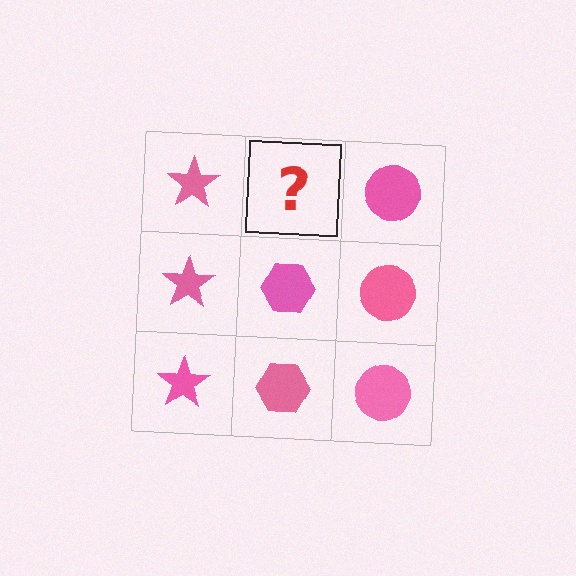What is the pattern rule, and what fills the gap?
The rule is that each column has a consistent shape. The gap should be filled with a pink hexagon.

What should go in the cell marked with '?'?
The missing cell should contain a pink hexagon.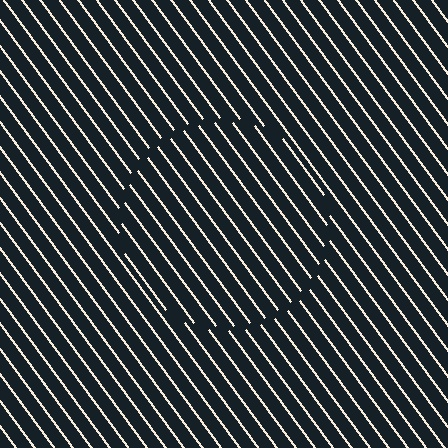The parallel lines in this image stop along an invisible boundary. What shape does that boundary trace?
An illusory circle. The interior of the shape contains the same grating, shifted by half a period — the contour is defined by the phase discontinuity where line-ends from the inner and outer gratings abut.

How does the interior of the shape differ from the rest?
The interior of the shape contains the same grating, shifted by half a period — the contour is defined by the phase discontinuity where line-ends from the inner and outer gratings abut.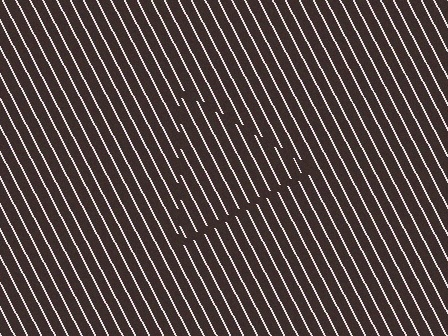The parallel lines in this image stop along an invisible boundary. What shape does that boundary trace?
An illusory triangle. The interior of the shape contains the same grating, shifted by half a period — the contour is defined by the phase discontinuity where line-ends from the inner and outer gratings abut.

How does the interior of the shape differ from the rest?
The interior of the shape contains the same grating, shifted by half a period — the contour is defined by the phase discontinuity where line-ends from the inner and outer gratings abut.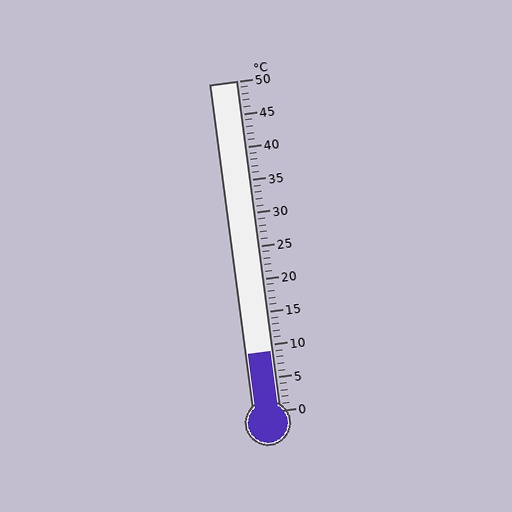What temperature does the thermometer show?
The thermometer shows approximately 9°C.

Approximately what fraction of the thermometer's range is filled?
The thermometer is filled to approximately 20% of its range.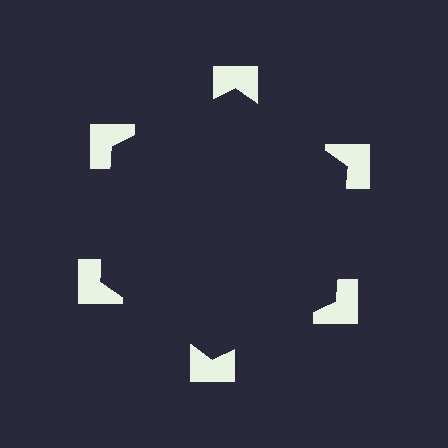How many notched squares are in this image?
There are 6 — one at each vertex of the illusory hexagon.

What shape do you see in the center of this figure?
An illusory hexagon — its edges are inferred from the aligned wedge cuts in the notched squares, not physically drawn.